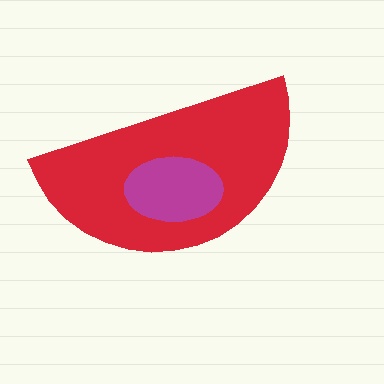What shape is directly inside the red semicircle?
The magenta ellipse.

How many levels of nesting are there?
2.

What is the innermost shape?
The magenta ellipse.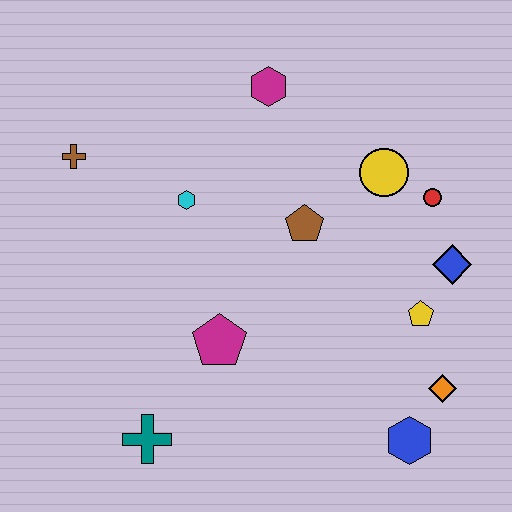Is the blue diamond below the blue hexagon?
No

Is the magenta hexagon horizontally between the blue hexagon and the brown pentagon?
No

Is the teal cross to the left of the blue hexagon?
Yes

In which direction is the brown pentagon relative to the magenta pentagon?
The brown pentagon is above the magenta pentagon.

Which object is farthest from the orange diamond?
The brown cross is farthest from the orange diamond.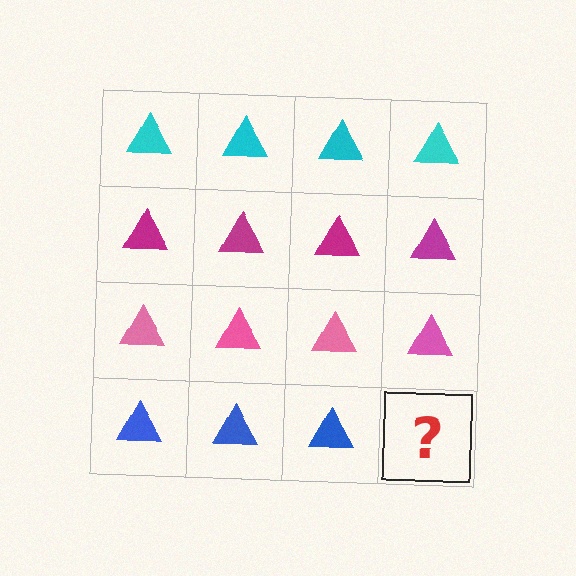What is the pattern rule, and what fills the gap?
The rule is that each row has a consistent color. The gap should be filled with a blue triangle.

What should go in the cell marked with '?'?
The missing cell should contain a blue triangle.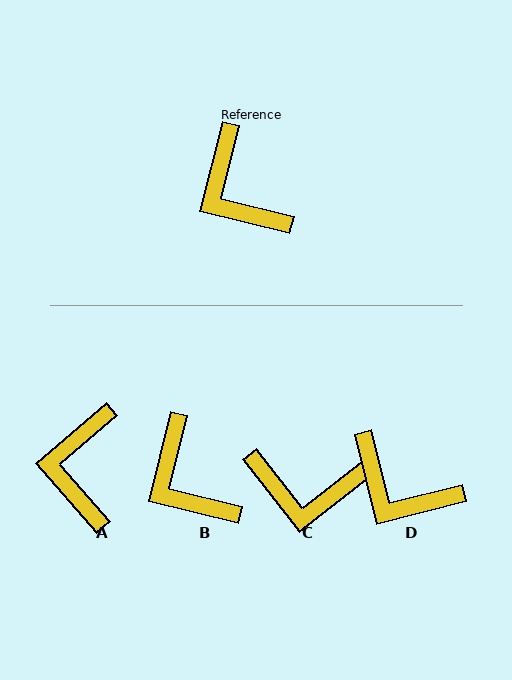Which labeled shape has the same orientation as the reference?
B.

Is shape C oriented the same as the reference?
No, it is off by about 52 degrees.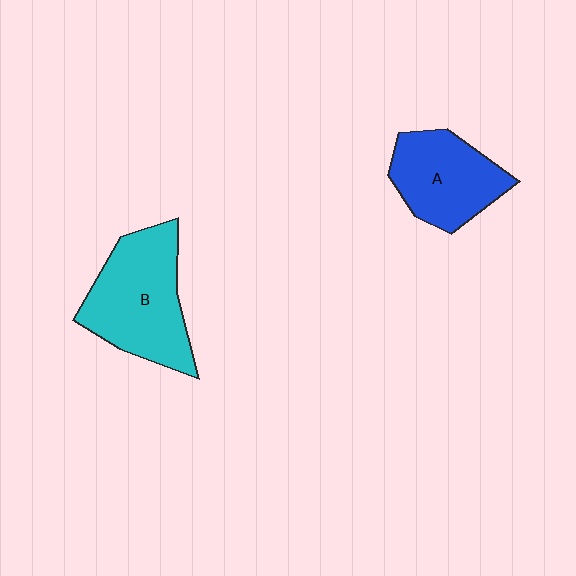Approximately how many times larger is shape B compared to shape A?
Approximately 1.3 times.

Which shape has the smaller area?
Shape A (blue).